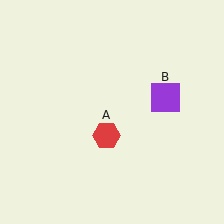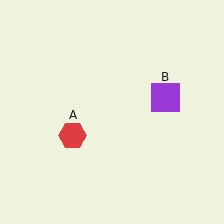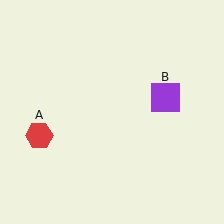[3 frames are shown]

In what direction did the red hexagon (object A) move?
The red hexagon (object A) moved left.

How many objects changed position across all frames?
1 object changed position: red hexagon (object A).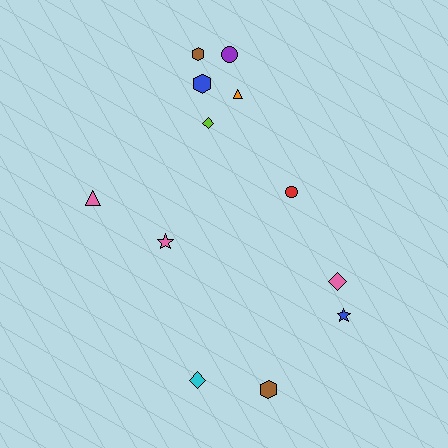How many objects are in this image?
There are 12 objects.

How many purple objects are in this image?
There is 1 purple object.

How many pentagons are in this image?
There are no pentagons.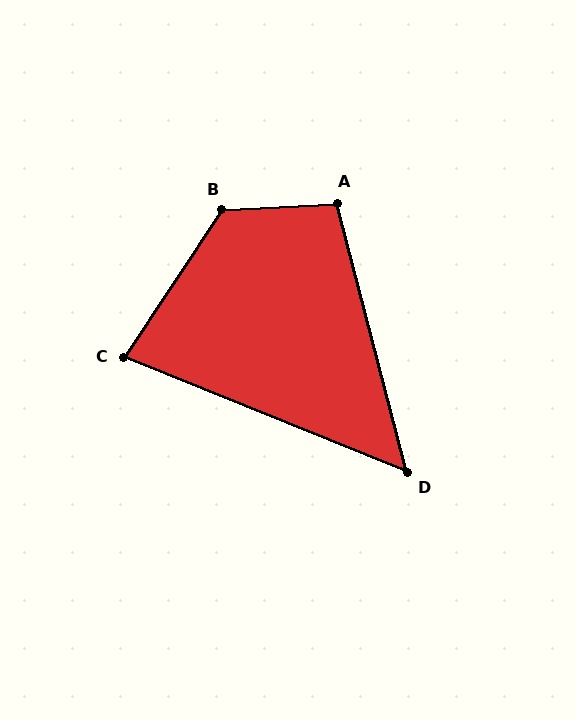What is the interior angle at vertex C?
Approximately 79 degrees (acute).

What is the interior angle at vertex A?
Approximately 101 degrees (obtuse).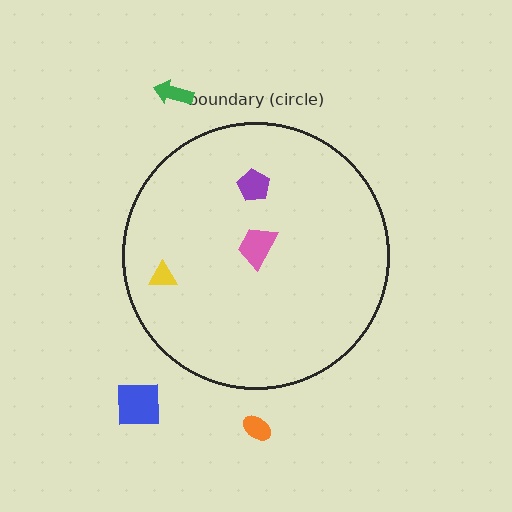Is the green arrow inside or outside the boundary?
Outside.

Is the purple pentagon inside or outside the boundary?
Inside.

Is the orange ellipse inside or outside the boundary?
Outside.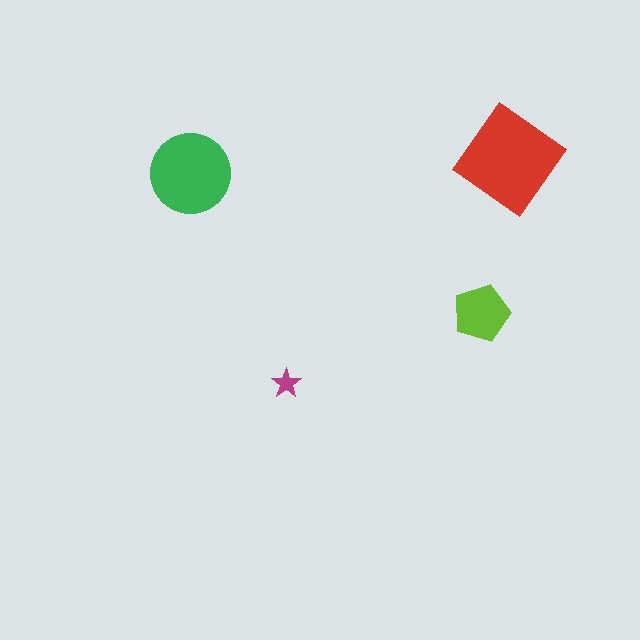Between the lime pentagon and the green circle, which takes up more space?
The green circle.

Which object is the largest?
The red diamond.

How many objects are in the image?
There are 4 objects in the image.